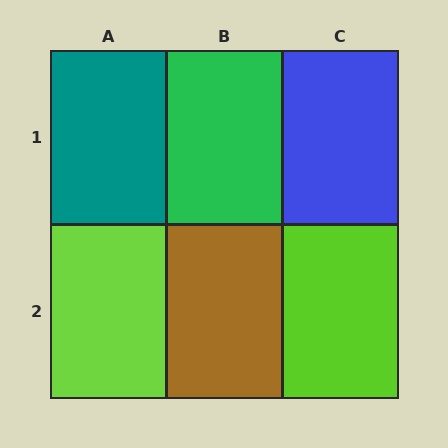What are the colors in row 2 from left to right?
Lime, brown, lime.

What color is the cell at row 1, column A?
Teal.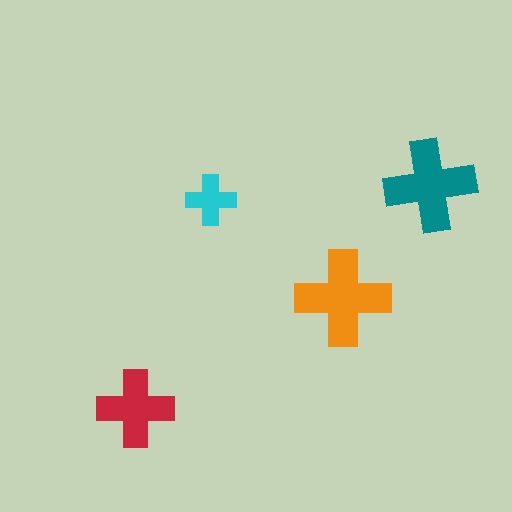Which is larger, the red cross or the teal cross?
The teal one.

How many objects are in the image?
There are 4 objects in the image.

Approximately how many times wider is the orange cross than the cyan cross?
About 2 times wider.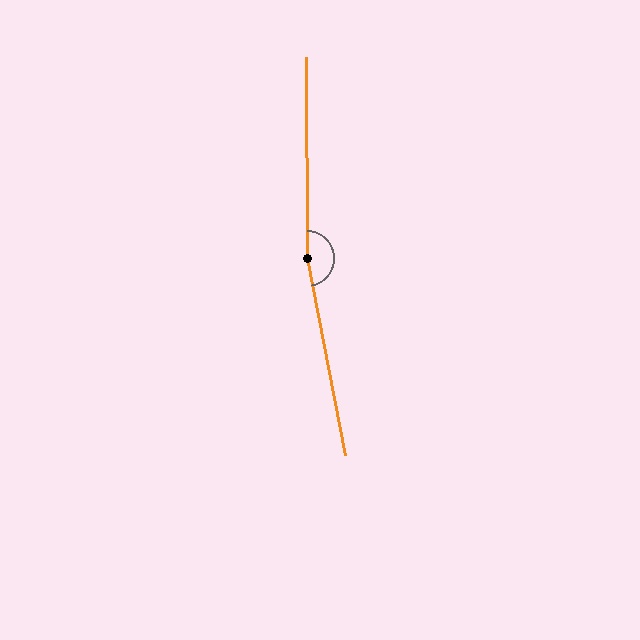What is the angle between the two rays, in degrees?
Approximately 169 degrees.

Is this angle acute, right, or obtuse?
It is obtuse.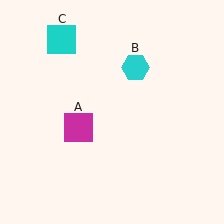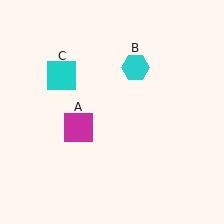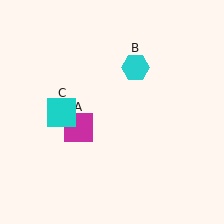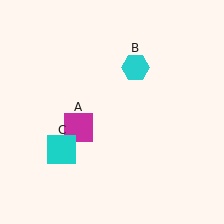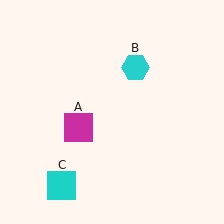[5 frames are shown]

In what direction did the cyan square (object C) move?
The cyan square (object C) moved down.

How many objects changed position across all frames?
1 object changed position: cyan square (object C).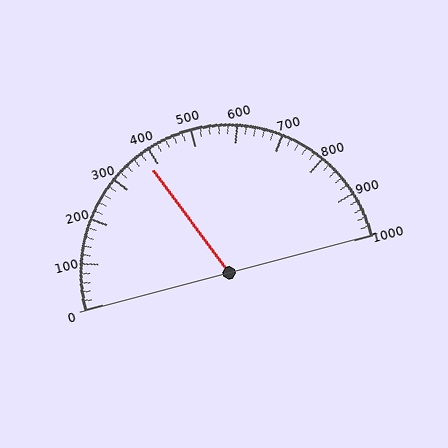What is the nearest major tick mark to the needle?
The nearest major tick mark is 400.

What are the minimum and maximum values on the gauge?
The gauge ranges from 0 to 1000.